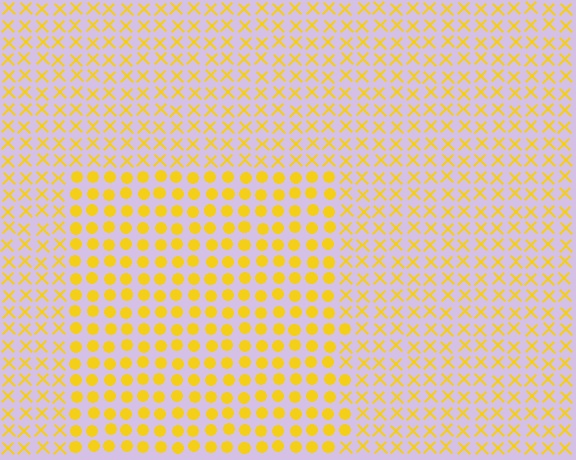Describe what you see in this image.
The image is filled with small yellow elements arranged in a uniform grid. A rectangle-shaped region contains circles, while the surrounding area contains X marks. The boundary is defined purely by the change in element shape.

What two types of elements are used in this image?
The image uses circles inside the rectangle region and X marks outside it.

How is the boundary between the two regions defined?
The boundary is defined by a change in element shape: circles inside vs. X marks outside. All elements share the same color and spacing.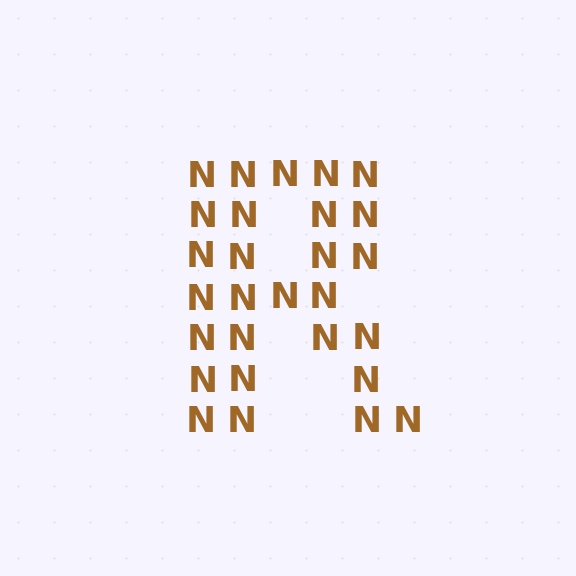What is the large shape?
The large shape is the letter R.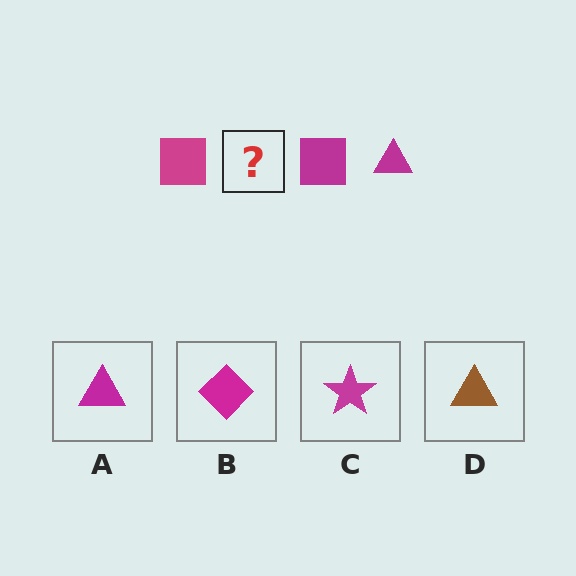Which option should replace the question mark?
Option A.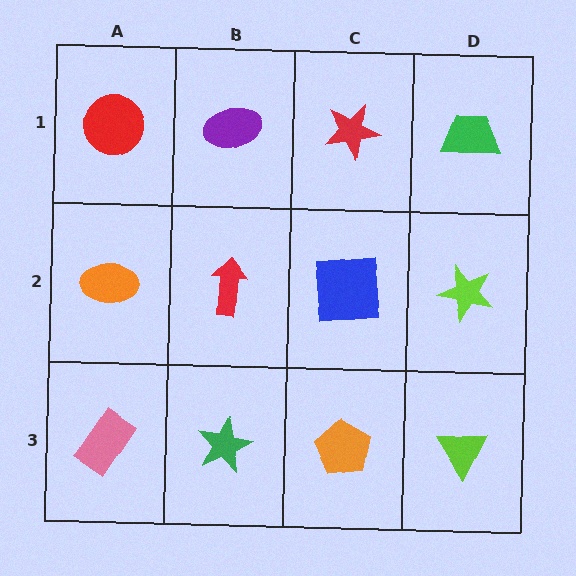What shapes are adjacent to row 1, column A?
An orange ellipse (row 2, column A), a purple ellipse (row 1, column B).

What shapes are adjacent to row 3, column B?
A red arrow (row 2, column B), a pink rectangle (row 3, column A), an orange pentagon (row 3, column C).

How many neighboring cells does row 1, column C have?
3.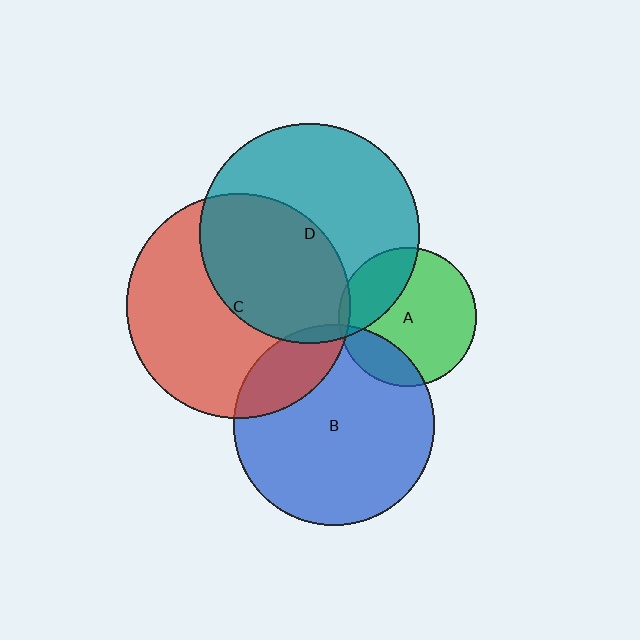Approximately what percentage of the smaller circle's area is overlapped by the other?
Approximately 25%.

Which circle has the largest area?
Circle C (red).